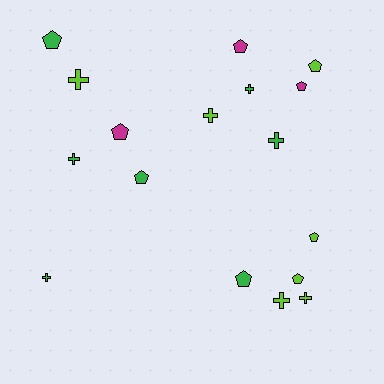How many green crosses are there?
There are 4 green crosses.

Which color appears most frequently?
Green, with 7 objects.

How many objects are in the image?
There are 17 objects.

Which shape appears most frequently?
Pentagon, with 9 objects.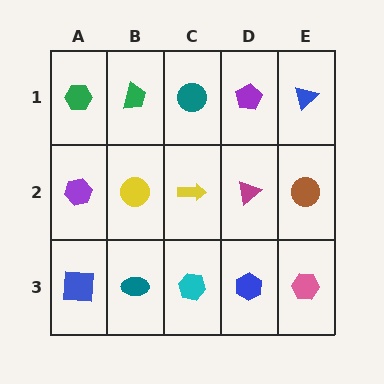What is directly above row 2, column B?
A green trapezoid.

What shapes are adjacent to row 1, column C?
A yellow arrow (row 2, column C), a green trapezoid (row 1, column B), a purple pentagon (row 1, column D).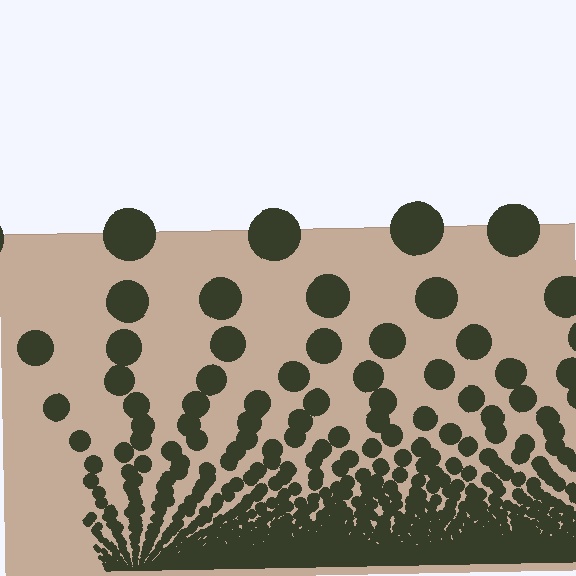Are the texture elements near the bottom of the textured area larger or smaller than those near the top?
Smaller. The gradient is inverted — elements near the bottom are smaller and denser.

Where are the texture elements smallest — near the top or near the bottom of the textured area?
Near the bottom.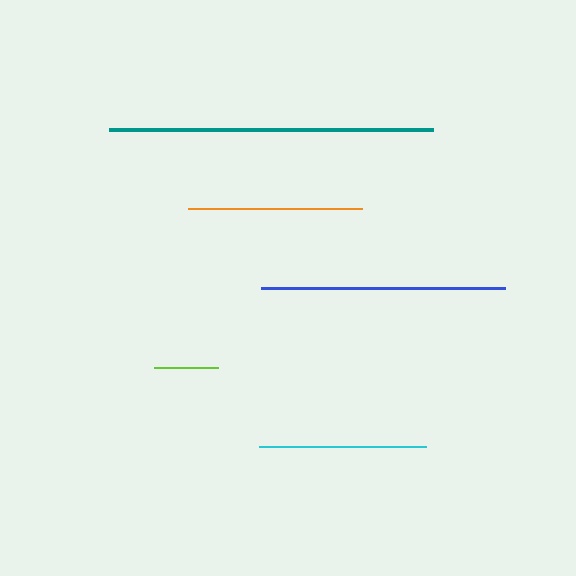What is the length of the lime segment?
The lime segment is approximately 65 pixels long.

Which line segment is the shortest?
The lime line is the shortest at approximately 65 pixels.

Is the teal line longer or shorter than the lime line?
The teal line is longer than the lime line.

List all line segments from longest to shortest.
From longest to shortest: teal, blue, orange, cyan, lime.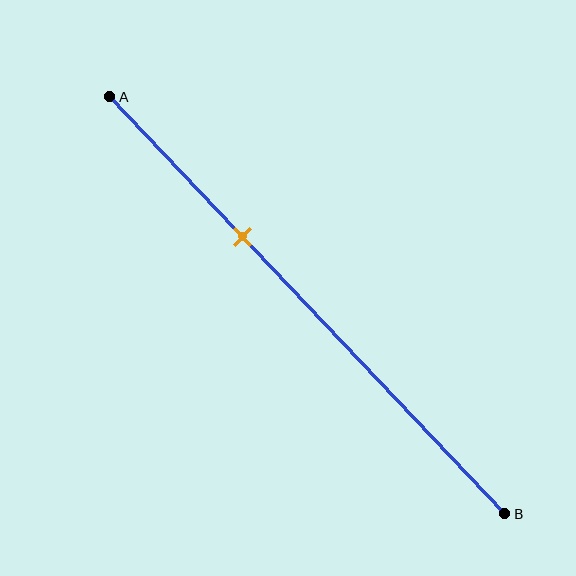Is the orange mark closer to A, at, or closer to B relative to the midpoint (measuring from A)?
The orange mark is closer to point A than the midpoint of segment AB.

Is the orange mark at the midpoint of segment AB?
No, the mark is at about 35% from A, not at the 50% midpoint.